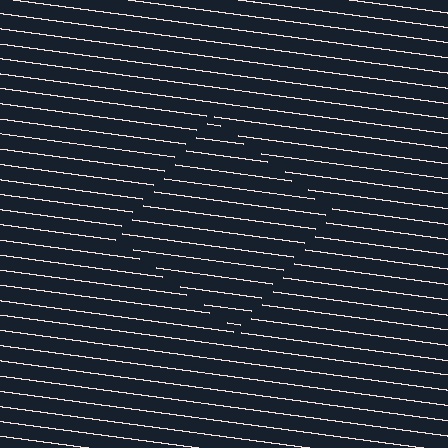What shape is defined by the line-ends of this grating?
An illusory square. The interior of the shape contains the same grating, shifted by half a period — the contour is defined by the phase discontinuity where line-ends from the inner and outer gratings abut.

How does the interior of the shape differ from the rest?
The interior of the shape contains the same grating, shifted by half a period — the contour is defined by the phase discontinuity where line-ends from the inner and outer gratings abut.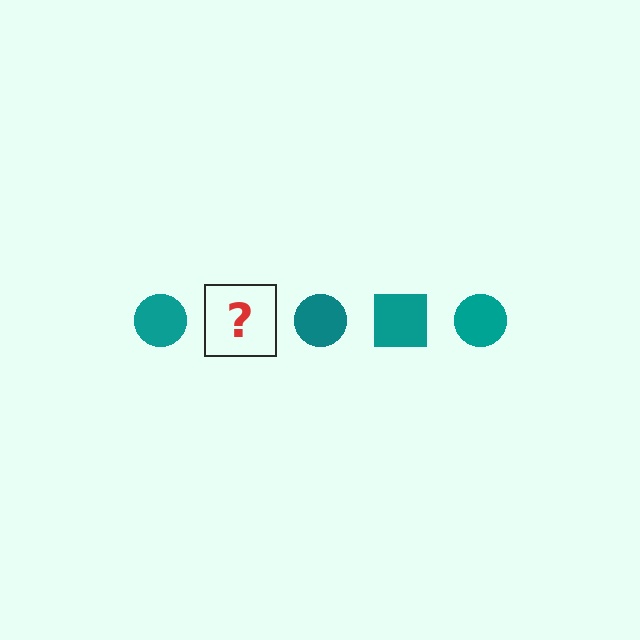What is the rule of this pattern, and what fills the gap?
The rule is that the pattern cycles through circle, square shapes in teal. The gap should be filled with a teal square.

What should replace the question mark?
The question mark should be replaced with a teal square.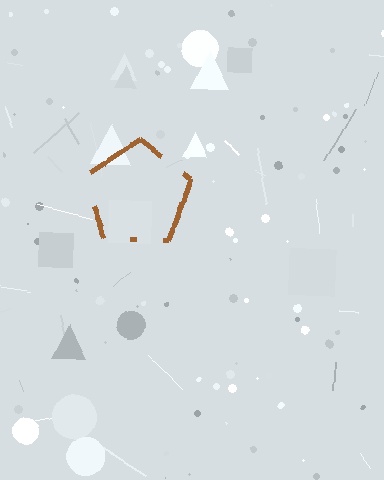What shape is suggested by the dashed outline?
The dashed outline suggests a pentagon.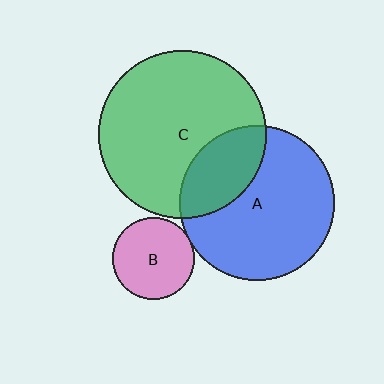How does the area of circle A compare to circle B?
Approximately 3.5 times.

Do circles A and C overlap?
Yes.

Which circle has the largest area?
Circle C (green).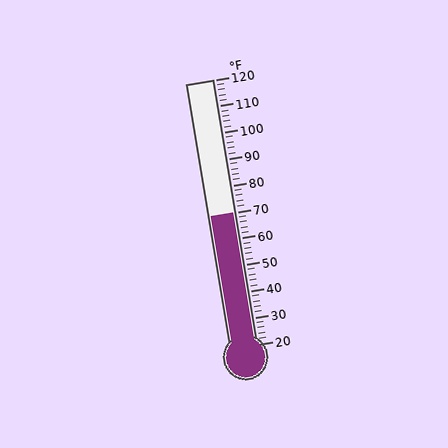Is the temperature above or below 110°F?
The temperature is below 110°F.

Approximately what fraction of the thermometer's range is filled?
The thermometer is filled to approximately 50% of its range.